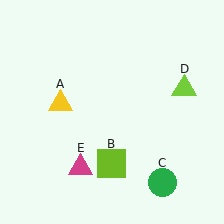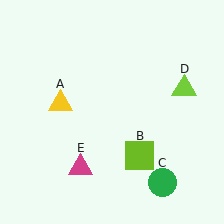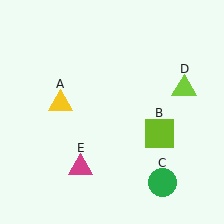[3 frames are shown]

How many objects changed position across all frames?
1 object changed position: lime square (object B).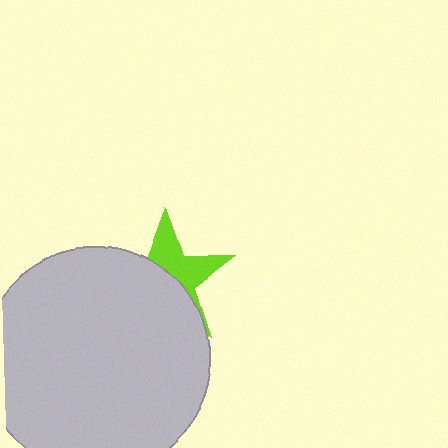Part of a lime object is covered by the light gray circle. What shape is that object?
It is a star.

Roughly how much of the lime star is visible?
A small part of it is visible (roughly 41%).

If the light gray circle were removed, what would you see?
You would see the complete lime star.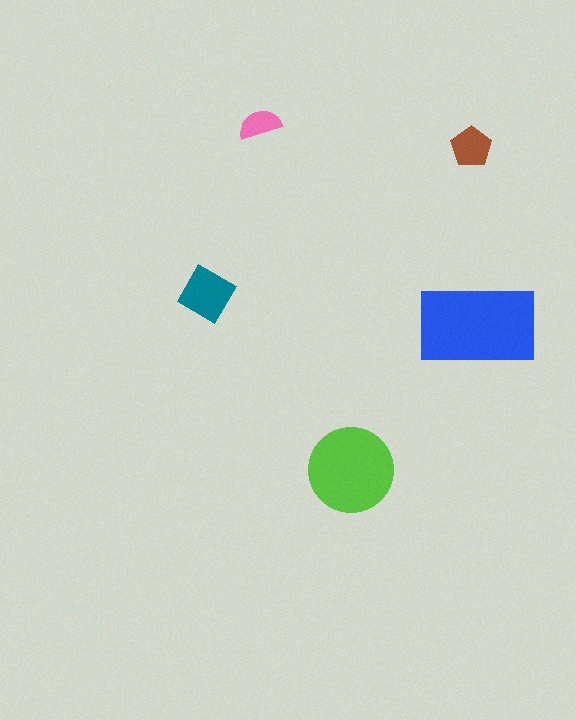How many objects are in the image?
There are 5 objects in the image.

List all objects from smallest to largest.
The pink semicircle, the brown pentagon, the teal diamond, the lime circle, the blue rectangle.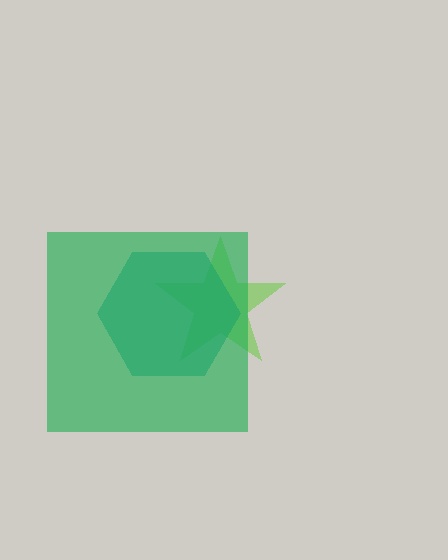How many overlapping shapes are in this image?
There are 3 overlapping shapes in the image.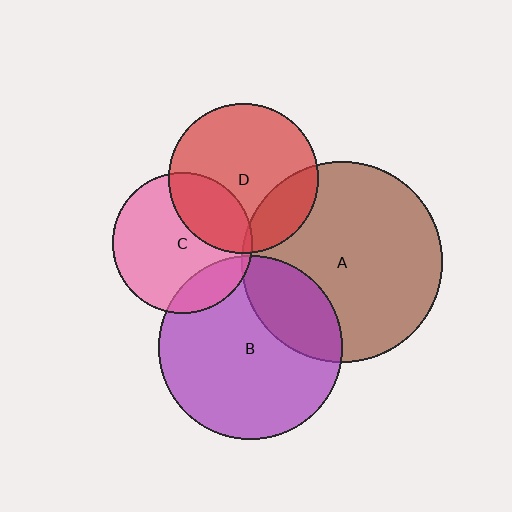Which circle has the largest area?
Circle A (brown).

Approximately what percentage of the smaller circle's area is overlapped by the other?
Approximately 5%.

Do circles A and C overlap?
Yes.